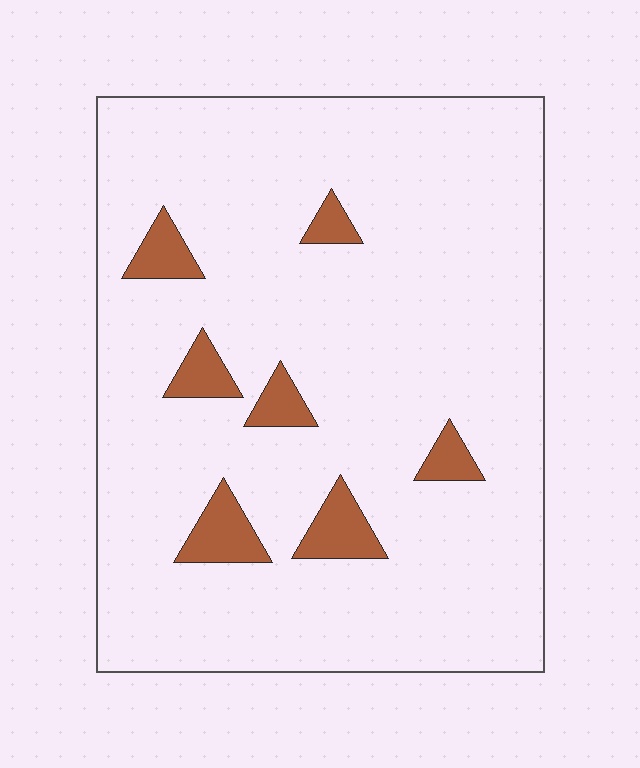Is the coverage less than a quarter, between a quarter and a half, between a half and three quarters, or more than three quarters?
Less than a quarter.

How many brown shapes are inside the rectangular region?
7.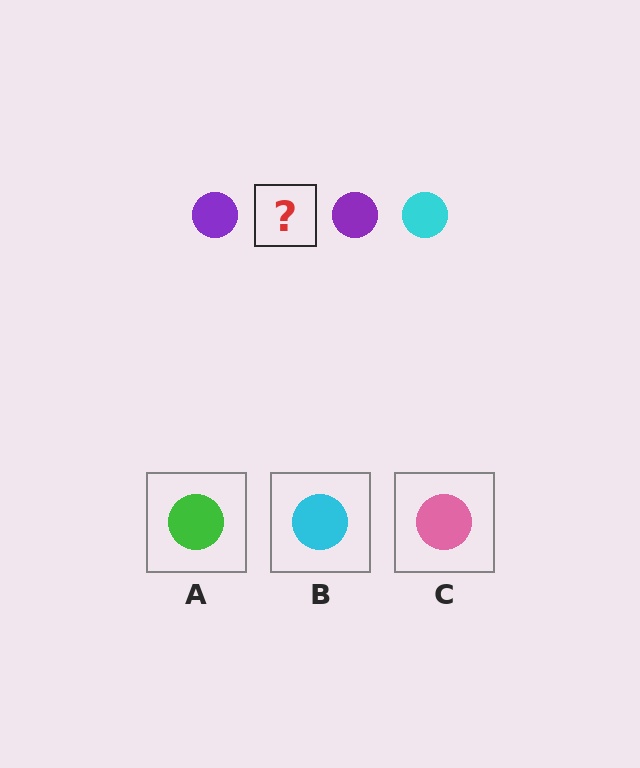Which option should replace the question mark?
Option B.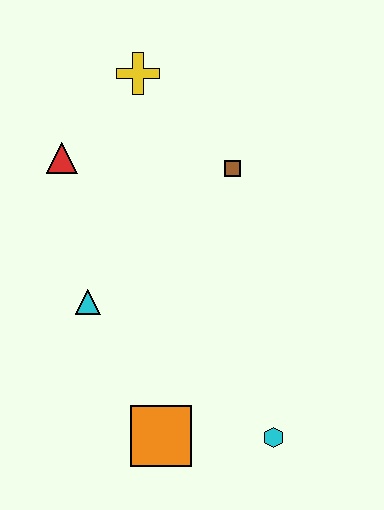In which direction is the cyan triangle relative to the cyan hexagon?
The cyan triangle is to the left of the cyan hexagon.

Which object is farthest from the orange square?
The yellow cross is farthest from the orange square.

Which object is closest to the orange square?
The cyan hexagon is closest to the orange square.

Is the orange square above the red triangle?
No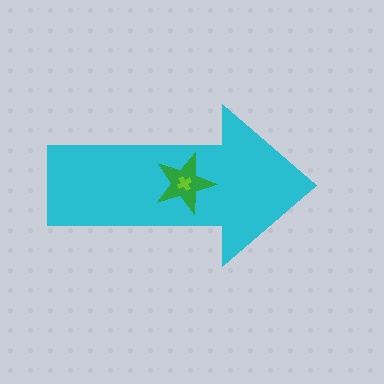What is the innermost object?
The lime cross.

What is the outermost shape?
The cyan arrow.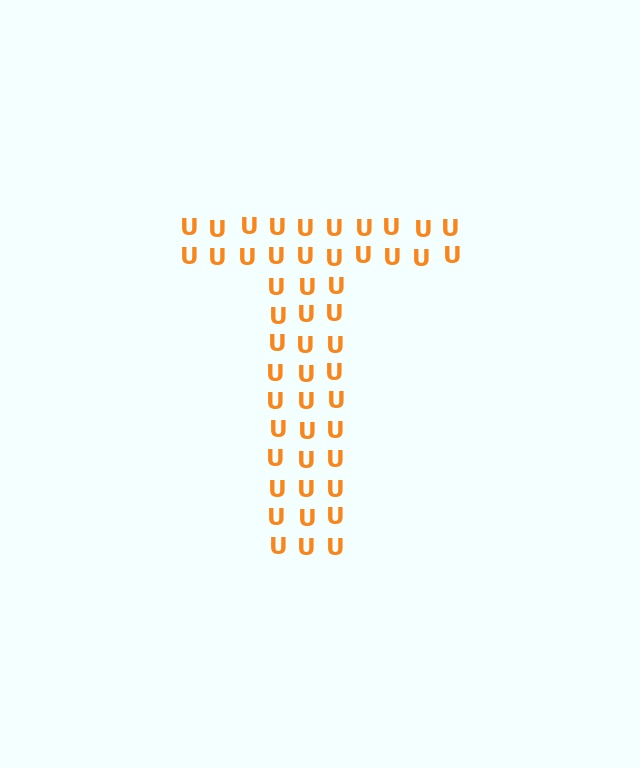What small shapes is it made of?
It is made of small letter U's.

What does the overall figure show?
The overall figure shows the letter T.